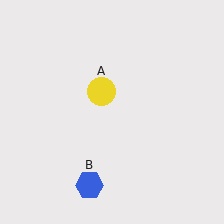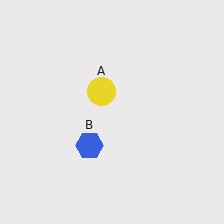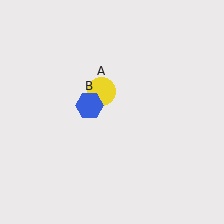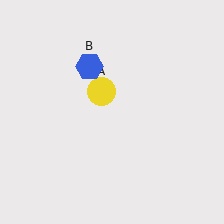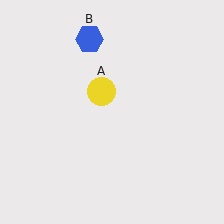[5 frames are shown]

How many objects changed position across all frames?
1 object changed position: blue hexagon (object B).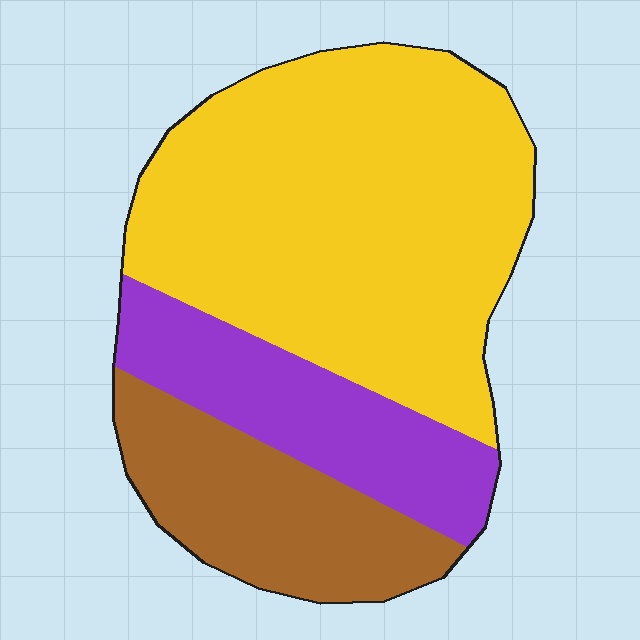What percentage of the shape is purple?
Purple takes up about one fifth (1/5) of the shape.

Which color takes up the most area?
Yellow, at roughly 60%.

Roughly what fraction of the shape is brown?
Brown covers roughly 20% of the shape.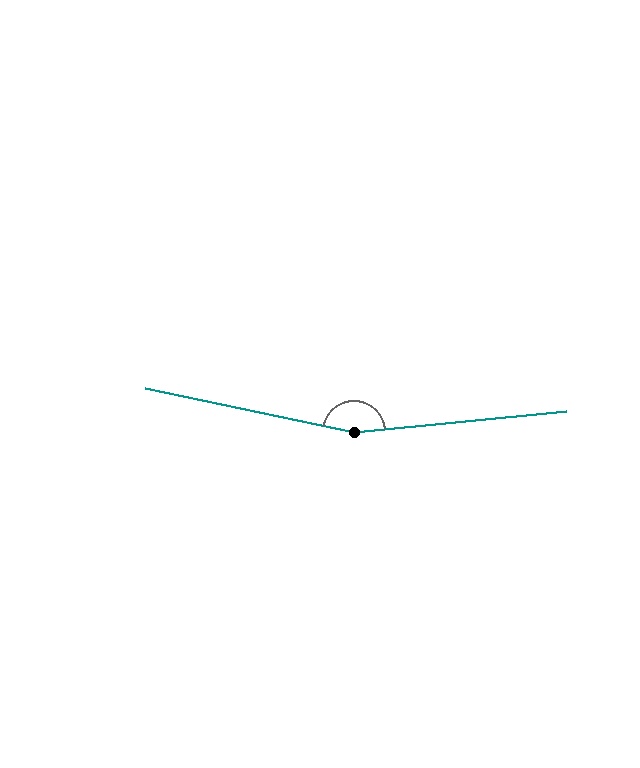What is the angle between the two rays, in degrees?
Approximately 162 degrees.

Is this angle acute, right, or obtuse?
It is obtuse.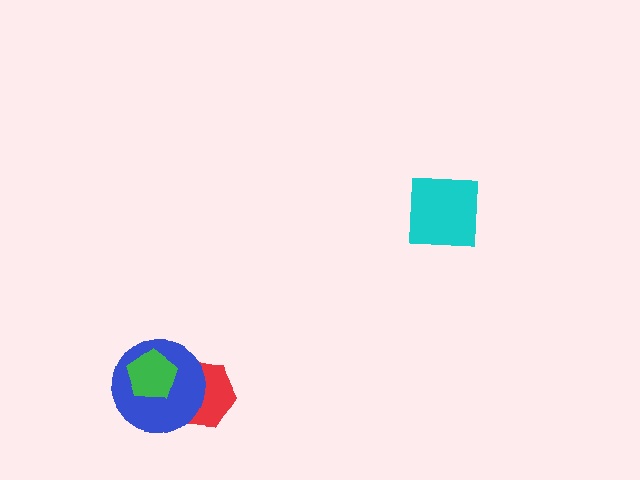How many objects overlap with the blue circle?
2 objects overlap with the blue circle.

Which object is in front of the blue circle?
The green pentagon is in front of the blue circle.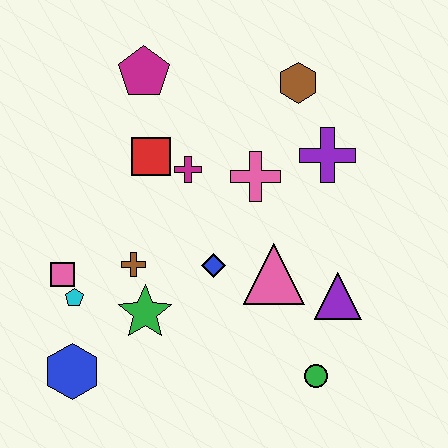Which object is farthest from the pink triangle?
The magenta pentagon is farthest from the pink triangle.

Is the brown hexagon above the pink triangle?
Yes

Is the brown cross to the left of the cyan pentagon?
No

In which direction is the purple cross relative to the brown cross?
The purple cross is to the right of the brown cross.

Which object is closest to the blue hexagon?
The cyan pentagon is closest to the blue hexagon.